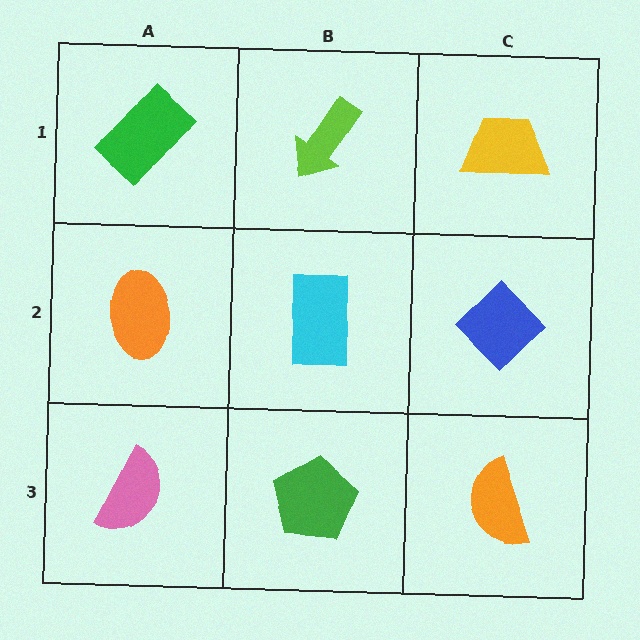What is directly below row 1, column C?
A blue diamond.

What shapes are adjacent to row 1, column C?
A blue diamond (row 2, column C), a lime arrow (row 1, column B).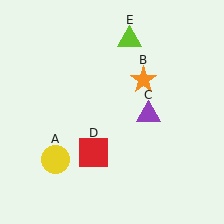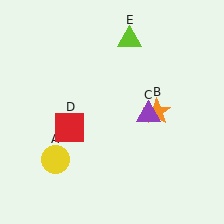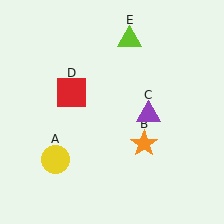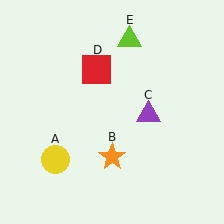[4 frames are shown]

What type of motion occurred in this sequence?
The orange star (object B), red square (object D) rotated clockwise around the center of the scene.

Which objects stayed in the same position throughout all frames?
Yellow circle (object A) and purple triangle (object C) and lime triangle (object E) remained stationary.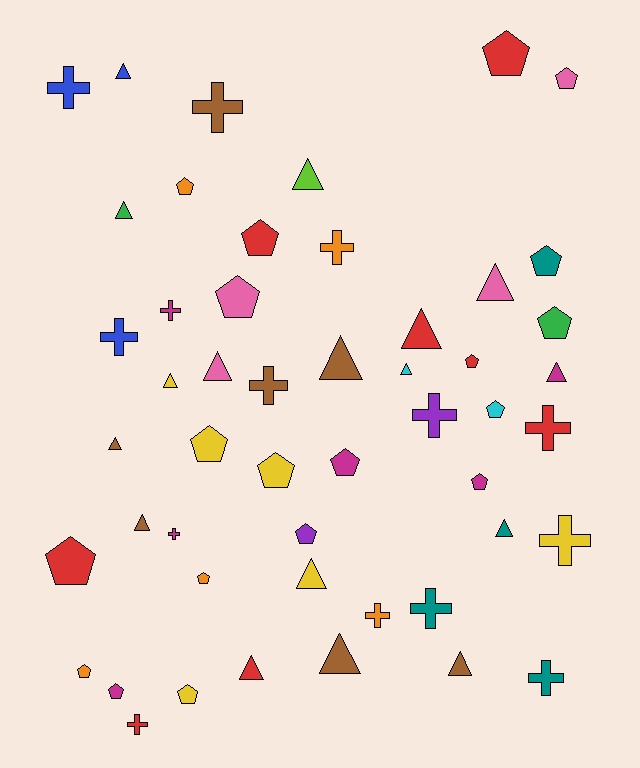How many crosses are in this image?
There are 14 crosses.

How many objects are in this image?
There are 50 objects.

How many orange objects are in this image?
There are 5 orange objects.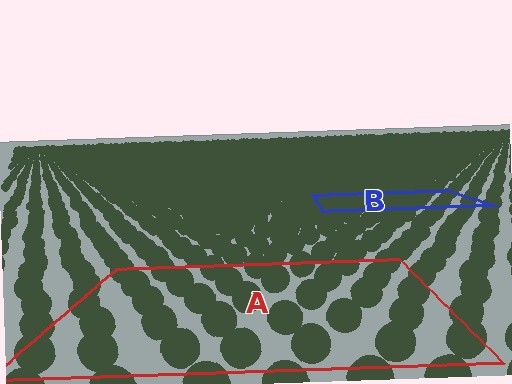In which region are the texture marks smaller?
The texture marks are smaller in region B, because it is farther away.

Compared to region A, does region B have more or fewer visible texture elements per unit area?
Region B has more texture elements per unit area — they are packed more densely because it is farther away.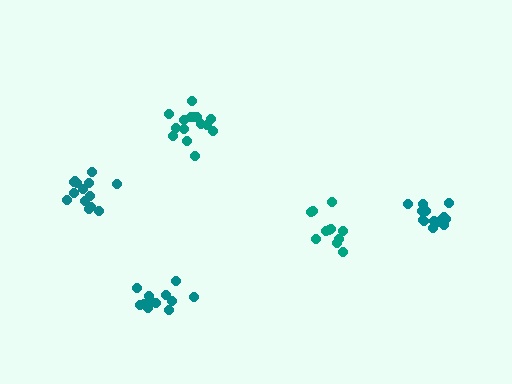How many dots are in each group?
Group 1: 11 dots, Group 2: 15 dots, Group 3: 14 dots, Group 4: 12 dots, Group 5: 14 dots (66 total).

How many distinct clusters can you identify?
There are 5 distinct clusters.